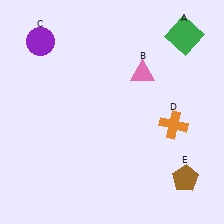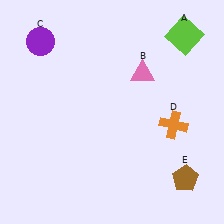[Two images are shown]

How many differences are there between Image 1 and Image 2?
There is 1 difference between the two images.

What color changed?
The square (A) changed from green in Image 1 to lime in Image 2.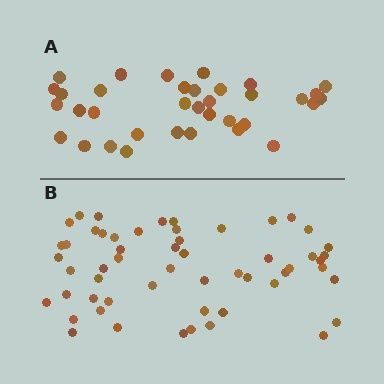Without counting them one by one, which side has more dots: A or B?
Region B (the bottom region) has more dots.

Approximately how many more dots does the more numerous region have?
Region B has approximately 20 more dots than region A.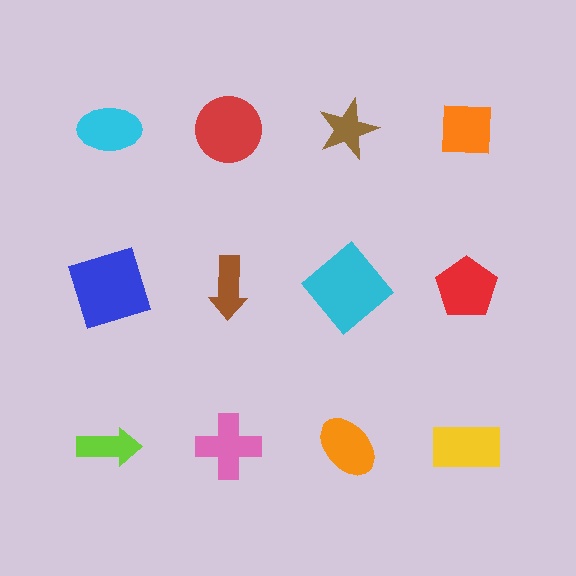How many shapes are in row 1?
4 shapes.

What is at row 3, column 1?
A lime arrow.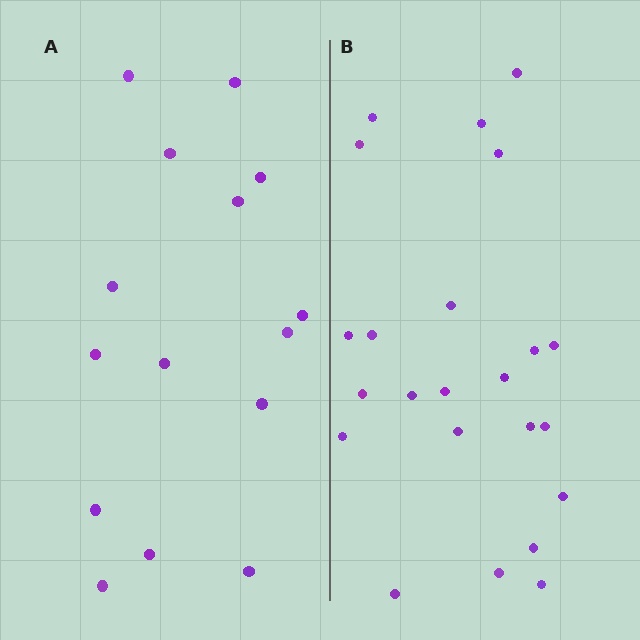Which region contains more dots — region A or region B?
Region B (the right region) has more dots.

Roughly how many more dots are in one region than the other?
Region B has roughly 8 or so more dots than region A.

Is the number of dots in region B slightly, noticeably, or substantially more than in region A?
Region B has substantially more. The ratio is roughly 1.5 to 1.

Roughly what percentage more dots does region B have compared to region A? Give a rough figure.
About 55% more.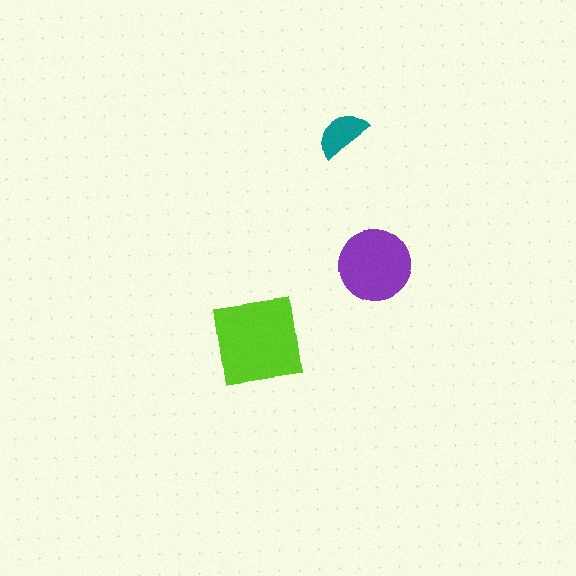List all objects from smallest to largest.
The teal semicircle, the purple circle, the lime square.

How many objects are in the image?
There are 3 objects in the image.